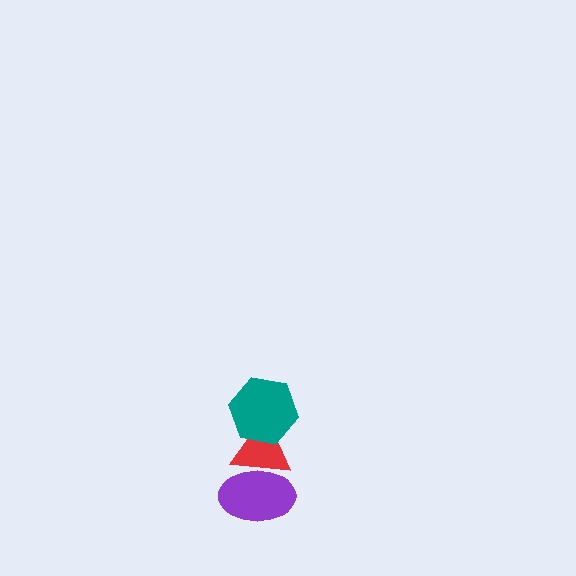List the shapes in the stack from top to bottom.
From top to bottom: the teal hexagon, the red triangle, the purple ellipse.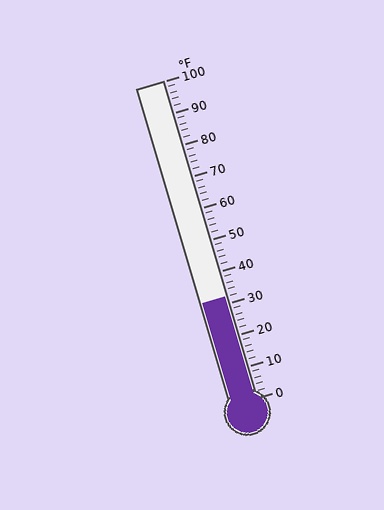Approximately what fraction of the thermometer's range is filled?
The thermometer is filled to approximately 30% of its range.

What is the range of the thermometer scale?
The thermometer scale ranges from 0°F to 100°F.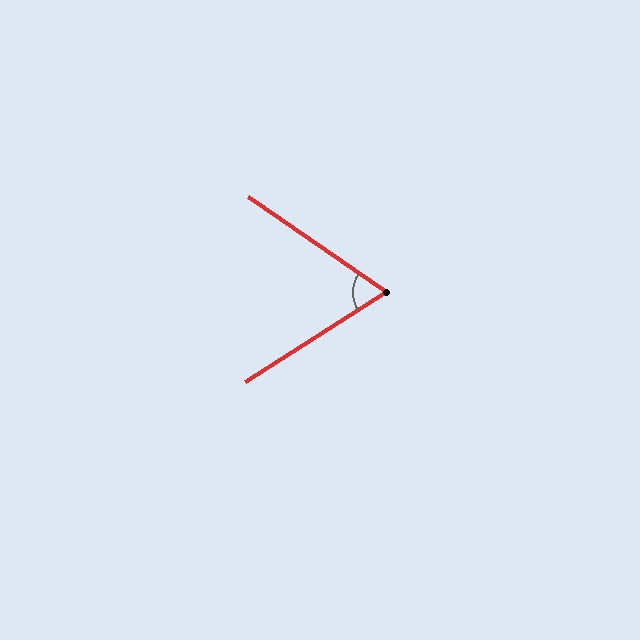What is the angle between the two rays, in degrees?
Approximately 67 degrees.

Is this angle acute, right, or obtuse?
It is acute.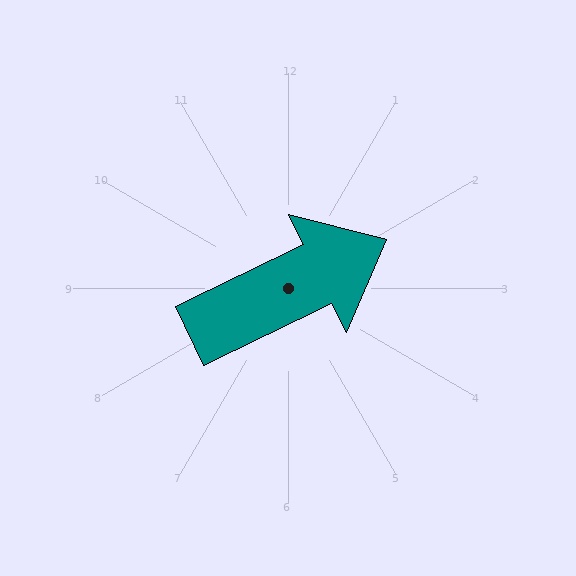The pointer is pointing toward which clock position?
Roughly 2 o'clock.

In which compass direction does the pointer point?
Northeast.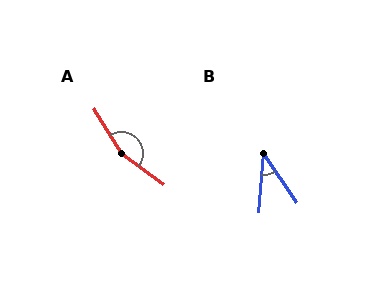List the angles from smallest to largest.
B (38°), A (159°).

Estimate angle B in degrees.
Approximately 38 degrees.